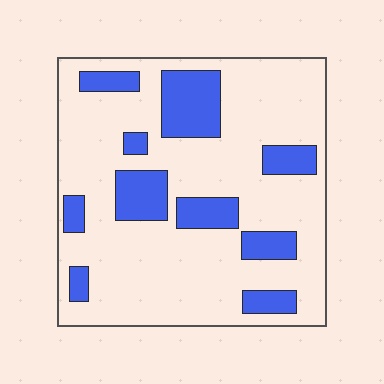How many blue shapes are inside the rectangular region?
10.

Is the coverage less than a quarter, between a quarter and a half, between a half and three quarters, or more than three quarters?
Less than a quarter.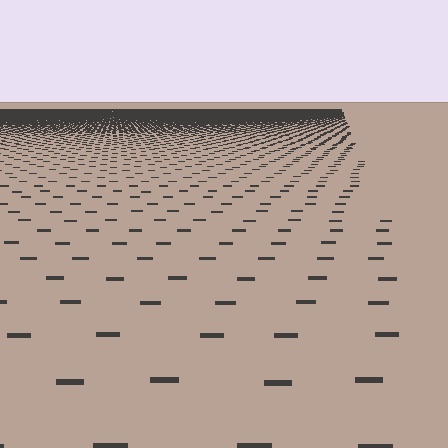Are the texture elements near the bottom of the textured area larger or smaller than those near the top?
Larger. Near the bottom, elements are closer to the viewer and appear at a bigger on-screen size.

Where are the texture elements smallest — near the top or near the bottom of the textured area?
Near the top.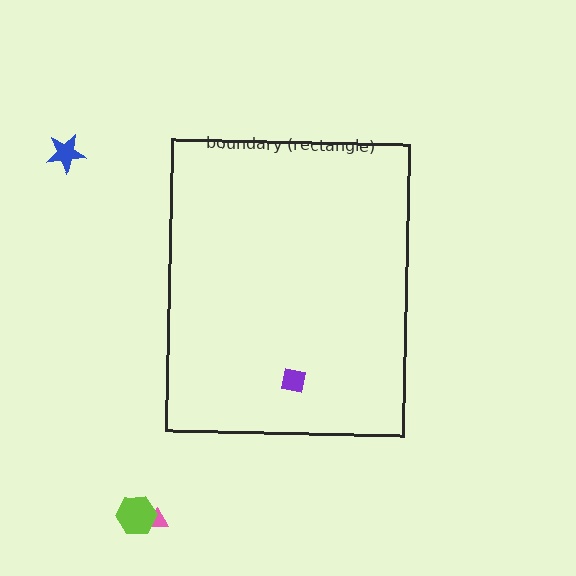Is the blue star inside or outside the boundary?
Outside.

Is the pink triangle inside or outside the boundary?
Outside.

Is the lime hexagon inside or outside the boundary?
Outside.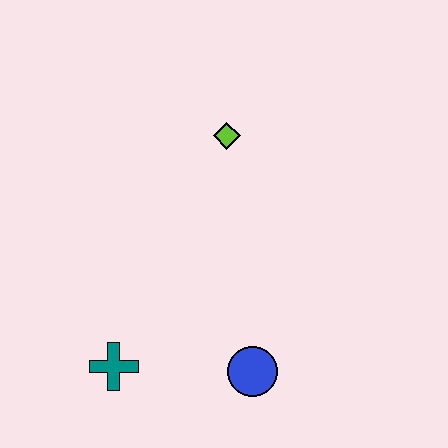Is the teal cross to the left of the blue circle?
Yes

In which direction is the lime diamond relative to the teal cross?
The lime diamond is above the teal cross.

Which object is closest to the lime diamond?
The blue circle is closest to the lime diamond.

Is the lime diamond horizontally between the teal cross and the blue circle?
Yes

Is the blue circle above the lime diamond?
No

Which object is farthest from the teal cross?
The lime diamond is farthest from the teal cross.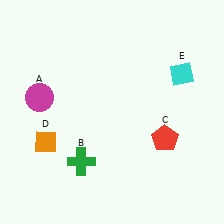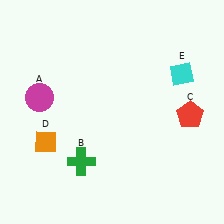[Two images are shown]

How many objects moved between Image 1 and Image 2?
1 object moved between the two images.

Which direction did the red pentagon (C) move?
The red pentagon (C) moved right.